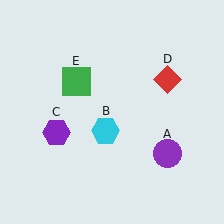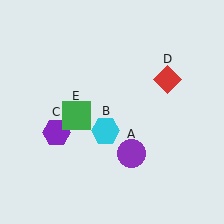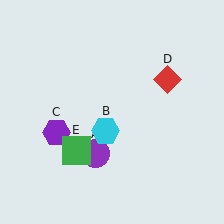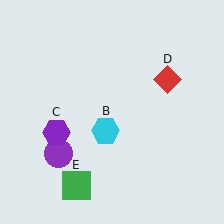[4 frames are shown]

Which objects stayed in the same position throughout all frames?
Cyan hexagon (object B) and purple hexagon (object C) and red diamond (object D) remained stationary.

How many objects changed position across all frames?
2 objects changed position: purple circle (object A), green square (object E).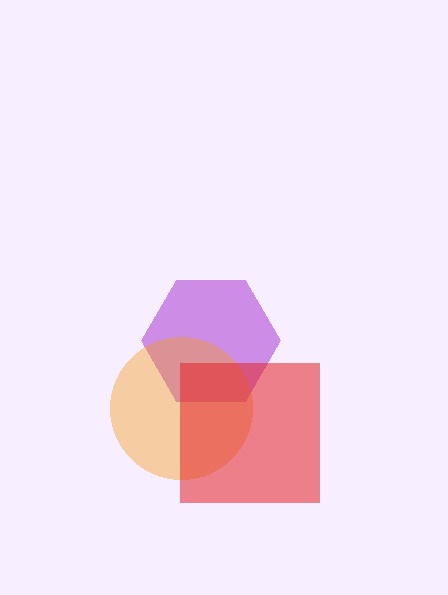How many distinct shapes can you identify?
There are 3 distinct shapes: a purple hexagon, an orange circle, a red square.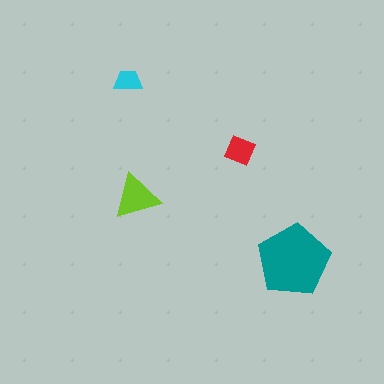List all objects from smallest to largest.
The cyan trapezoid, the red diamond, the lime triangle, the teal pentagon.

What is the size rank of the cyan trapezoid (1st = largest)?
4th.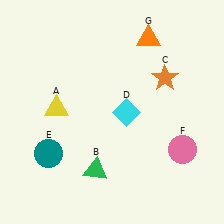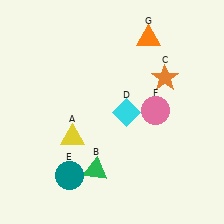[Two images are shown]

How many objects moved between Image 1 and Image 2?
3 objects moved between the two images.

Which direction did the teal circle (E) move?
The teal circle (E) moved down.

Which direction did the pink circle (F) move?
The pink circle (F) moved up.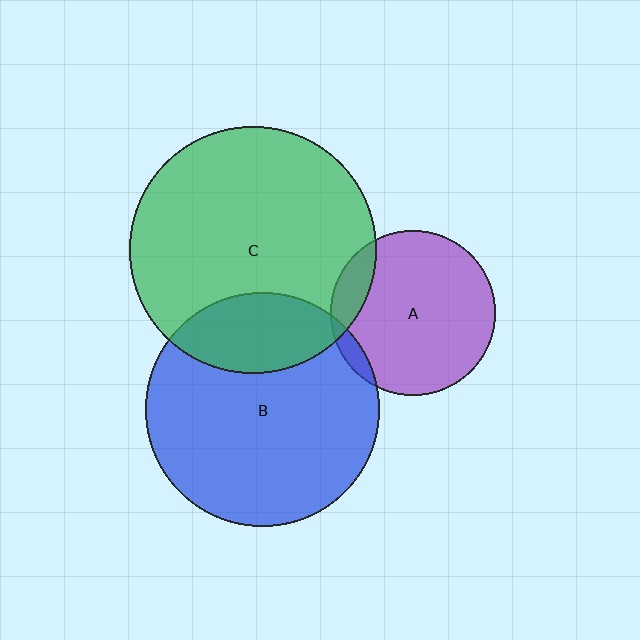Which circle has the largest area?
Circle C (green).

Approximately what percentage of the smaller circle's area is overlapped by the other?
Approximately 5%.